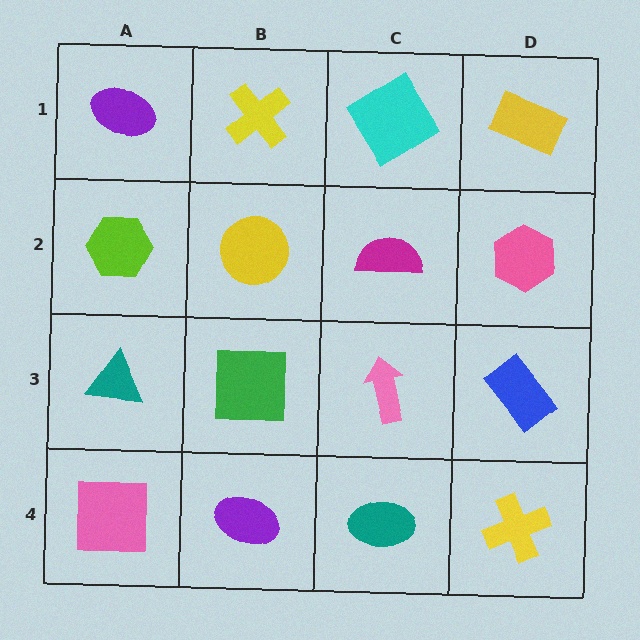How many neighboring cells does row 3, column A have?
3.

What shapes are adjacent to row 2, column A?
A purple ellipse (row 1, column A), a teal triangle (row 3, column A), a yellow circle (row 2, column B).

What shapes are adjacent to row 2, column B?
A yellow cross (row 1, column B), a green square (row 3, column B), a lime hexagon (row 2, column A), a magenta semicircle (row 2, column C).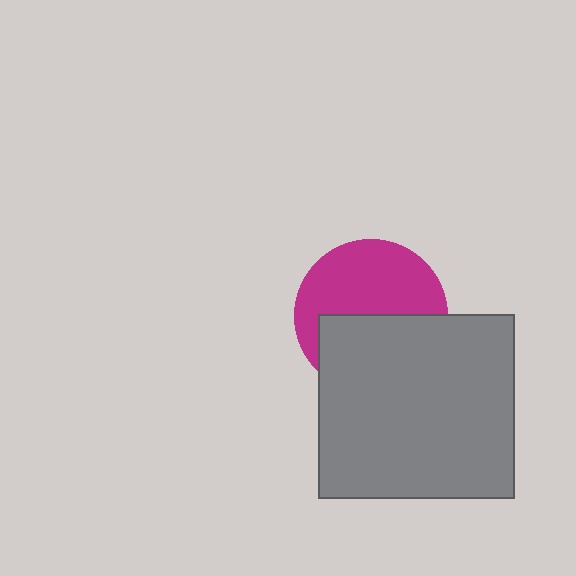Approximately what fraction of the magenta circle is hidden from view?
Roughly 47% of the magenta circle is hidden behind the gray rectangle.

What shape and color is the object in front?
The object in front is a gray rectangle.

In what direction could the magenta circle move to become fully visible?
The magenta circle could move up. That would shift it out from behind the gray rectangle entirely.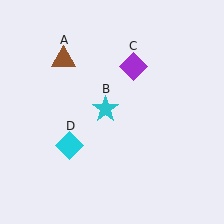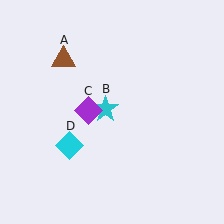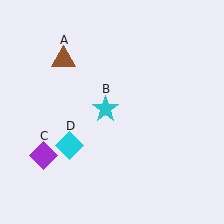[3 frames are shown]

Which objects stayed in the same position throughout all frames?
Brown triangle (object A) and cyan star (object B) and cyan diamond (object D) remained stationary.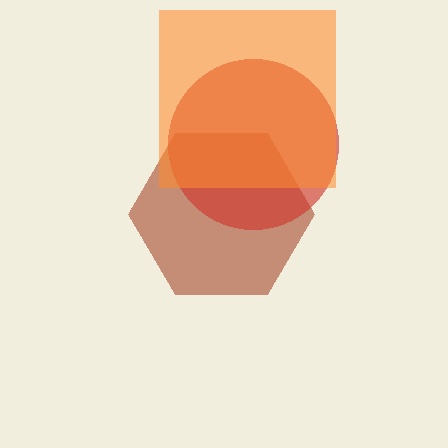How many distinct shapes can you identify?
There are 3 distinct shapes: a brown hexagon, a red circle, an orange square.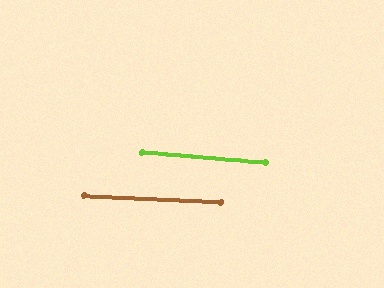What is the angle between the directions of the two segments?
Approximately 2 degrees.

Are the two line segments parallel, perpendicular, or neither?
Parallel — their directions differ by only 2.0°.